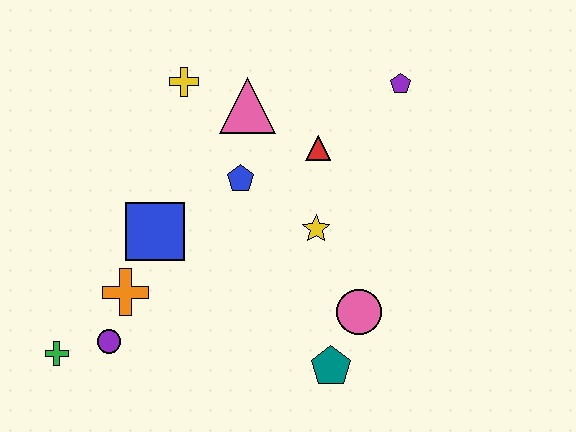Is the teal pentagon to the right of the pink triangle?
Yes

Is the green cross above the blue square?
No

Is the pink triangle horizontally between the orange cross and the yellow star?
Yes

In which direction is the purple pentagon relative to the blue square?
The purple pentagon is to the right of the blue square.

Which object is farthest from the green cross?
The purple pentagon is farthest from the green cross.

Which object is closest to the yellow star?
The red triangle is closest to the yellow star.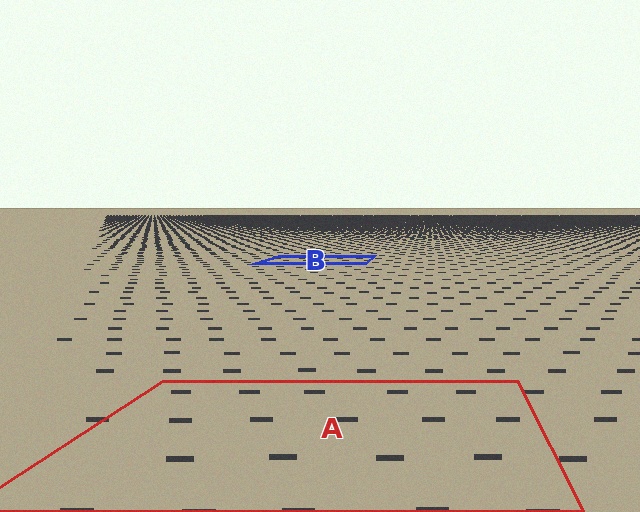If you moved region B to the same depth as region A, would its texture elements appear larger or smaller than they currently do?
They would appear larger. At a closer depth, the same texture elements are projected at a bigger on-screen size.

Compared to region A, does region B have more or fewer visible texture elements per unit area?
Region B has more texture elements per unit area — they are packed more densely because it is farther away.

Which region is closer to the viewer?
Region A is closer. The texture elements there are larger and more spread out.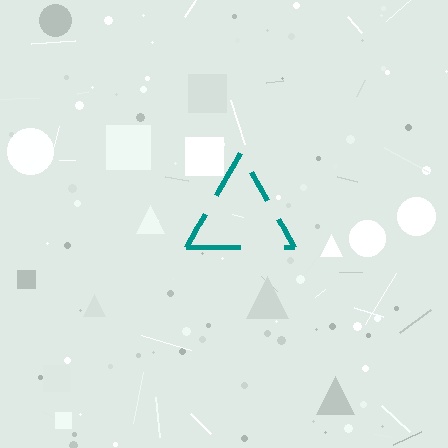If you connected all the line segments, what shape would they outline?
They would outline a triangle.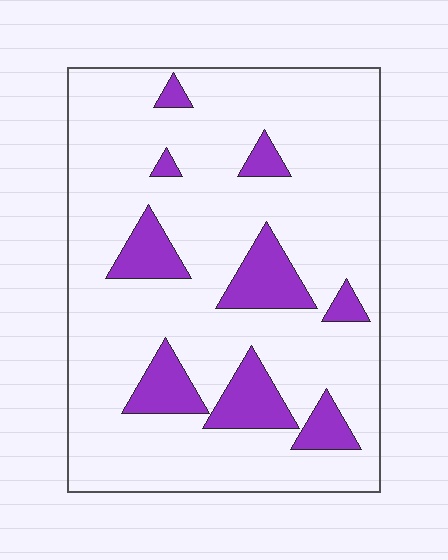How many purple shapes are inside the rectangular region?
9.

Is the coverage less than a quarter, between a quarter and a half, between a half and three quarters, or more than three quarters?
Less than a quarter.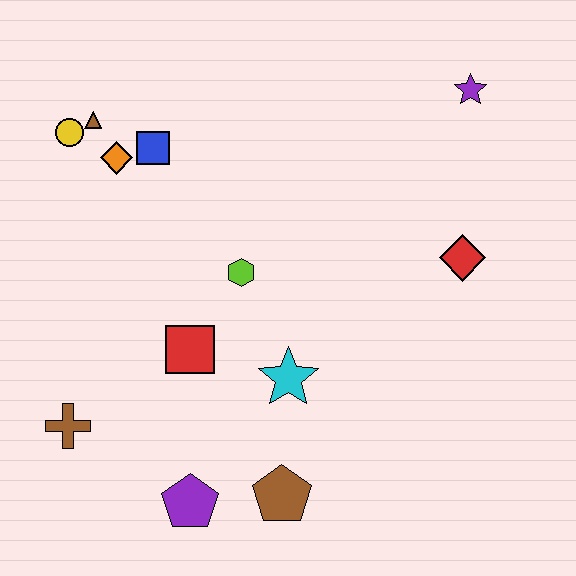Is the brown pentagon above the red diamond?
No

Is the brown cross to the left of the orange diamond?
Yes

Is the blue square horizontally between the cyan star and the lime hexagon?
No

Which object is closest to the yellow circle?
The brown triangle is closest to the yellow circle.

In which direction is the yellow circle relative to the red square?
The yellow circle is above the red square.